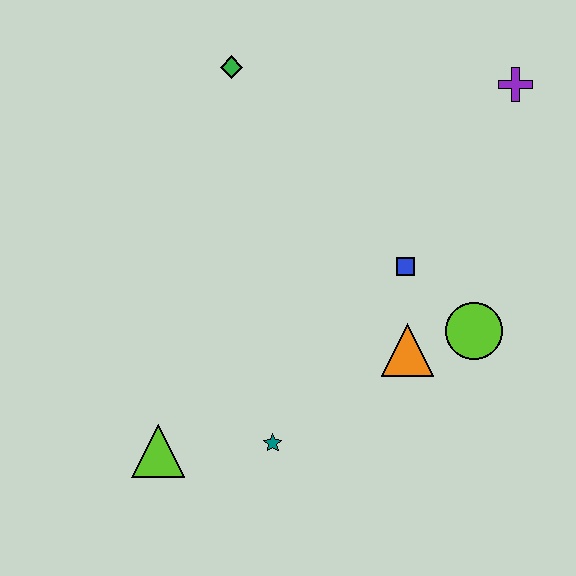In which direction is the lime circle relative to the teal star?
The lime circle is to the right of the teal star.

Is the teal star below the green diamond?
Yes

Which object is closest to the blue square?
The orange triangle is closest to the blue square.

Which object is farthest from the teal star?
The purple cross is farthest from the teal star.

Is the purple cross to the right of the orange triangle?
Yes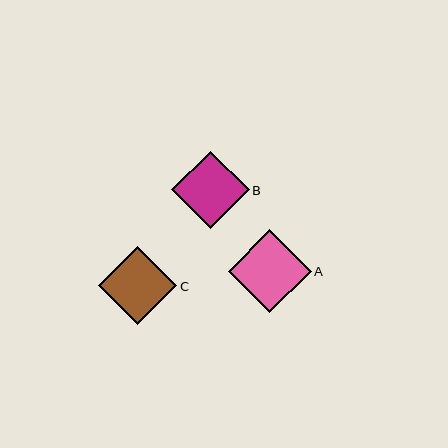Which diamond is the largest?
Diamond A is the largest with a size of approximately 83 pixels.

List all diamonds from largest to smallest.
From largest to smallest: A, C, B.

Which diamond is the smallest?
Diamond B is the smallest with a size of approximately 77 pixels.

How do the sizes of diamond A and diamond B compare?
Diamond A and diamond B are approximately the same size.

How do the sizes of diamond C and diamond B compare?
Diamond C and diamond B are approximately the same size.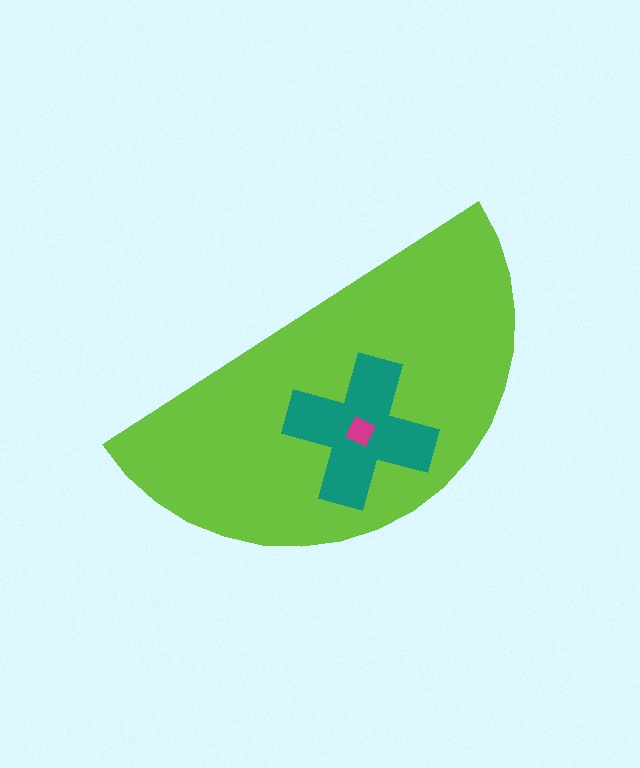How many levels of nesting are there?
3.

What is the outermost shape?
The lime semicircle.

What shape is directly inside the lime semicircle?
The teal cross.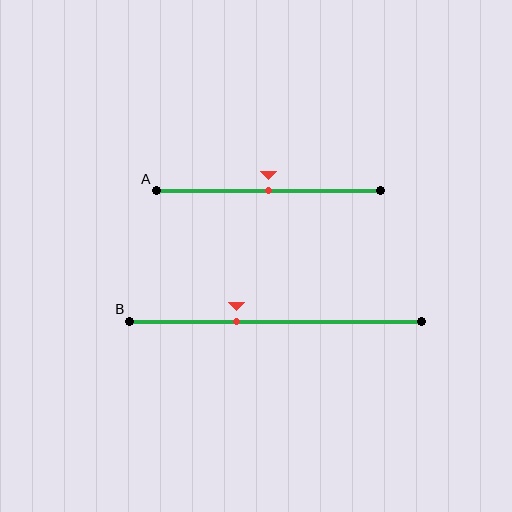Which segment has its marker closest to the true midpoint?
Segment A has its marker closest to the true midpoint.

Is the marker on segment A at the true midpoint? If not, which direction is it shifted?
Yes, the marker on segment A is at the true midpoint.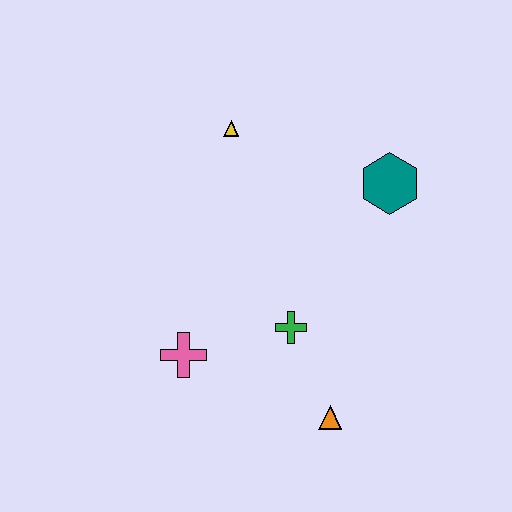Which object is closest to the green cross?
The orange triangle is closest to the green cross.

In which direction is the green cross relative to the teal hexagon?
The green cross is below the teal hexagon.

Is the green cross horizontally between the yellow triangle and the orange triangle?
Yes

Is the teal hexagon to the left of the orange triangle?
No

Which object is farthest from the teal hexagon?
The pink cross is farthest from the teal hexagon.